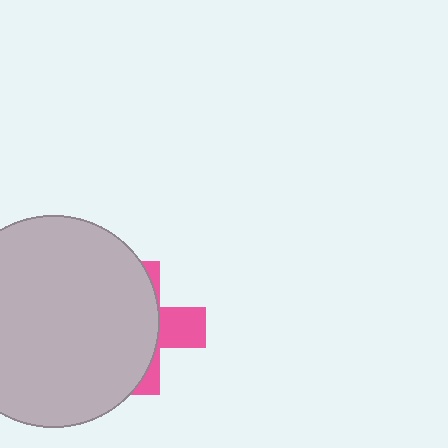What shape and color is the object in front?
The object in front is a light gray circle.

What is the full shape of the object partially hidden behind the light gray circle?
The partially hidden object is a pink cross.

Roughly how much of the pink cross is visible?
A small part of it is visible (roughly 31%).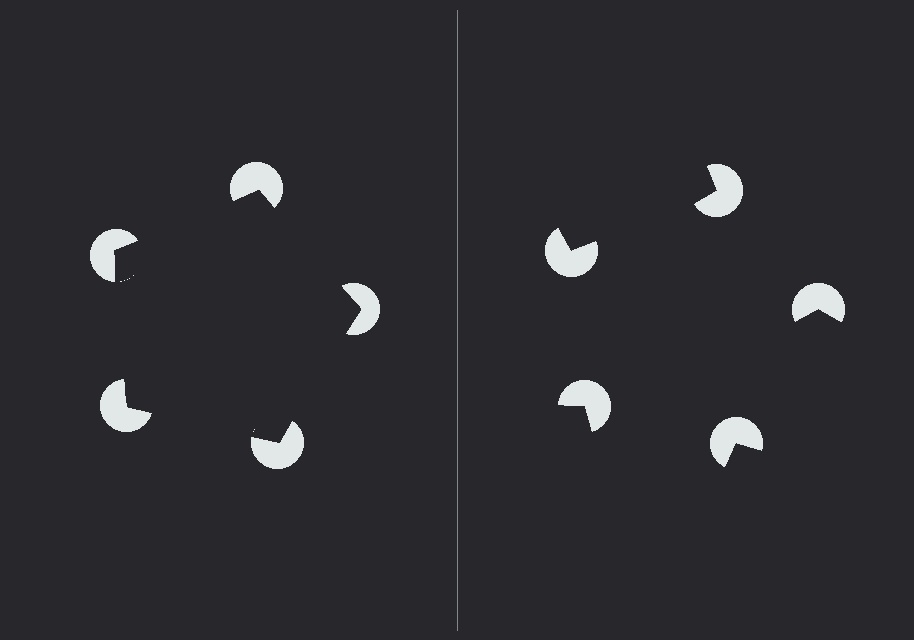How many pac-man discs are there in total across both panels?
10 — 5 on each side.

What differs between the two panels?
The pac-man discs are positioned identically on both sides; only the wedge orientations differ. On the left they align to a pentagon; on the right they are misaligned.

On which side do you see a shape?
An illusory pentagon appears on the left side. On the right side the wedge cuts are rotated, so no coherent shape forms.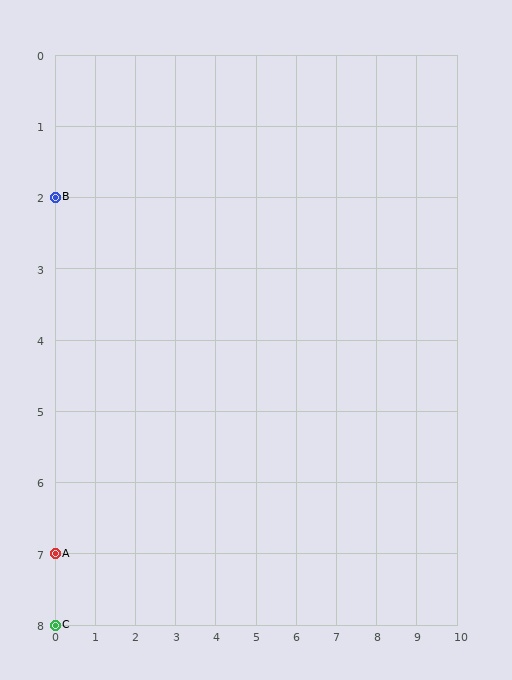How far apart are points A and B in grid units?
Points A and B are 5 rows apart.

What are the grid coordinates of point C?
Point C is at grid coordinates (0, 8).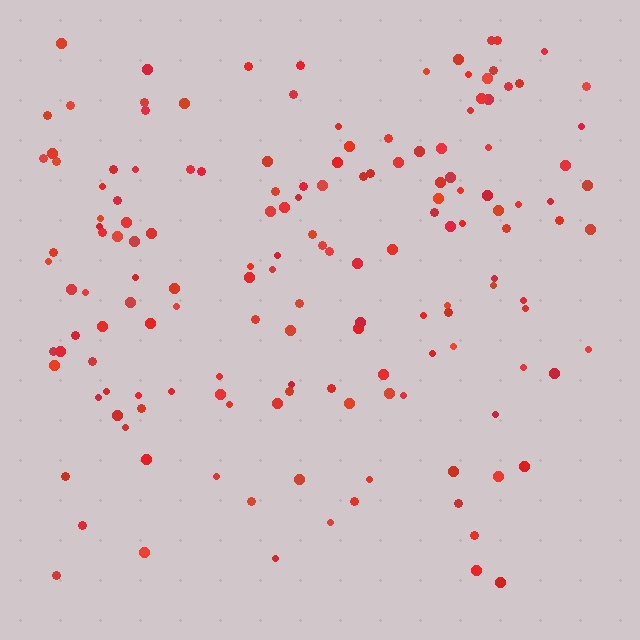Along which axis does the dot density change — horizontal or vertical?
Vertical.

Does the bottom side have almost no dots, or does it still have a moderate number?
Still a moderate number, just noticeably fewer than the top.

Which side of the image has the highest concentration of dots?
The top.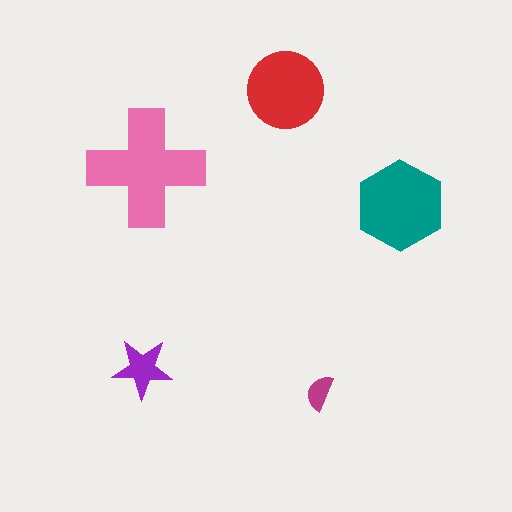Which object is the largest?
The pink cross.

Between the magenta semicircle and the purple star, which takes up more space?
The purple star.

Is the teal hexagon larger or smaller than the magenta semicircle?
Larger.